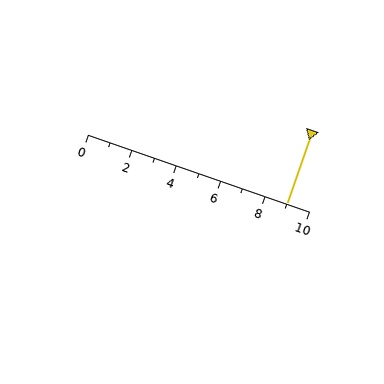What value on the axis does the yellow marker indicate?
The marker indicates approximately 9.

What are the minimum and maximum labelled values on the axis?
The axis runs from 0 to 10.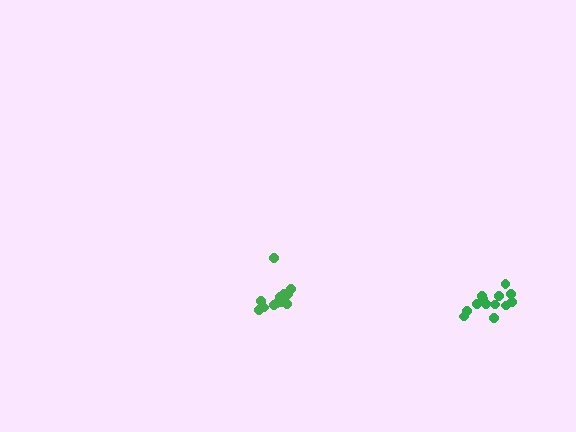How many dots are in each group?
Group 1: 13 dots, Group 2: 12 dots (25 total).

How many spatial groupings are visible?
There are 2 spatial groupings.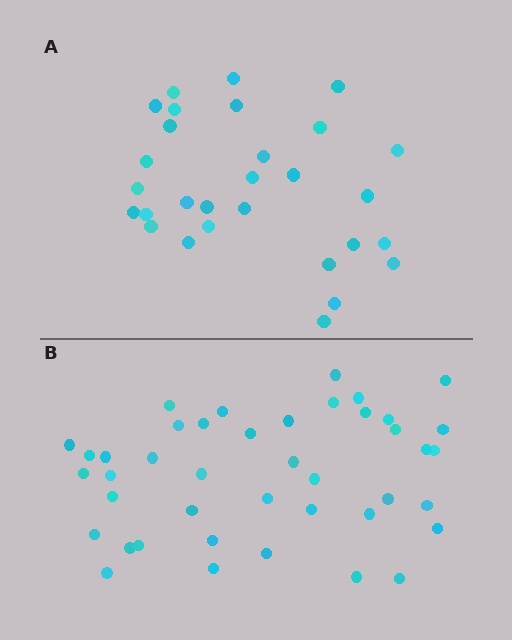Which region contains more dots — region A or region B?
Region B (the bottom region) has more dots.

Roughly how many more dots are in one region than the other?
Region B has approximately 15 more dots than region A.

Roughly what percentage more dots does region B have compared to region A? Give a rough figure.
About 45% more.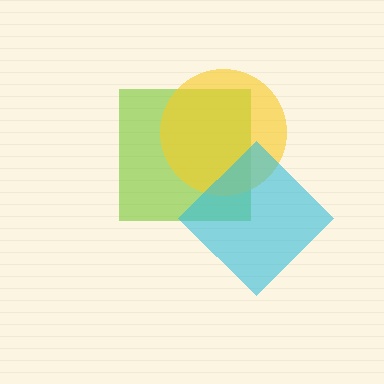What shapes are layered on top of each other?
The layered shapes are: a lime square, a yellow circle, a cyan diamond.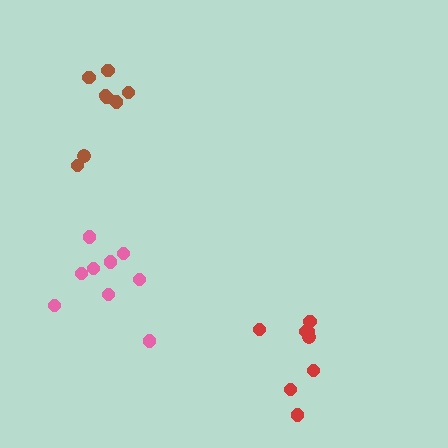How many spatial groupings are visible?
There are 3 spatial groupings.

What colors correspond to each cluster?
The clusters are colored: pink, red, brown.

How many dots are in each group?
Group 1: 9 dots, Group 2: 8 dots, Group 3: 8 dots (25 total).